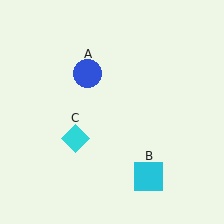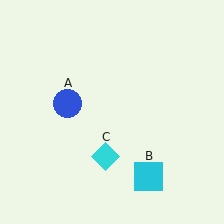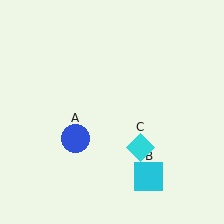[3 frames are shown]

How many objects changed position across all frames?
2 objects changed position: blue circle (object A), cyan diamond (object C).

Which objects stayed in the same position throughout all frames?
Cyan square (object B) remained stationary.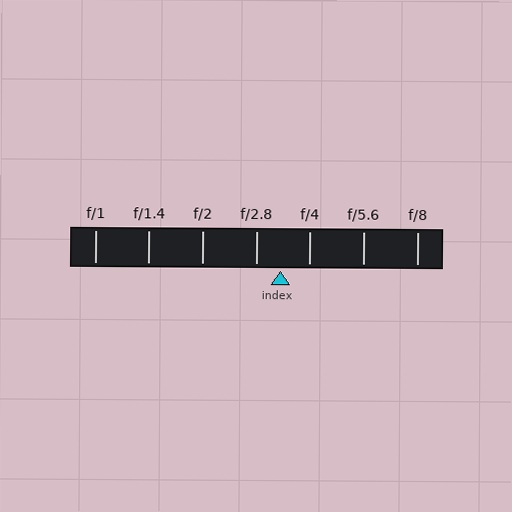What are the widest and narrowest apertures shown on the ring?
The widest aperture shown is f/1 and the narrowest is f/8.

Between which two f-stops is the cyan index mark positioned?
The index mark is between f/2.8 and f/4.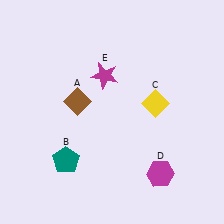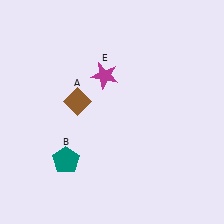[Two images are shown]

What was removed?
The magenta hexagon (D), the yellow diamond (C) were removed in Image 2.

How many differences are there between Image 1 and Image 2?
There are 2 differences between the two images.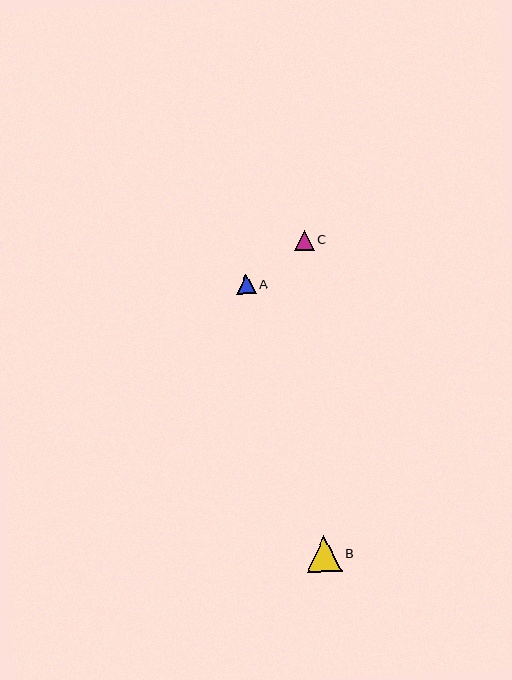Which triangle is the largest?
Triangle B is the largest with a size of approximately 35 pixels.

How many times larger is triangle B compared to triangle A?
Triangle B is approximately 1.8 times the size of triangle A.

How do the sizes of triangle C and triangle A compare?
Triangle C and triangle A are approximately the same size.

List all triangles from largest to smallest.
From largest to smallest: B, C, A.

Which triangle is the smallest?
Triangle A is the smallest with a size of approximately 19 pixels.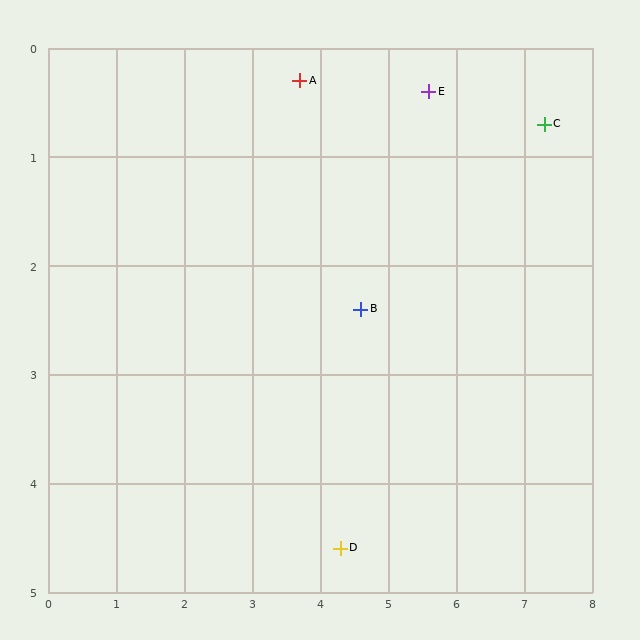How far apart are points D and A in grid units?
Points D and A are about 4.3 grid units apart.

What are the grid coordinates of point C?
Point C is at approximately (7.3, 0.7).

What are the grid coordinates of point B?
Point B is at approximately (4.6, 2.4).